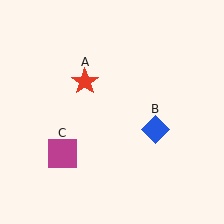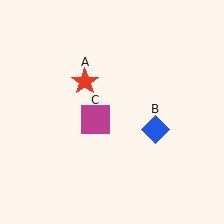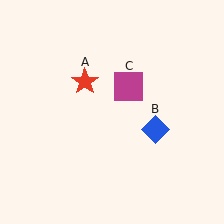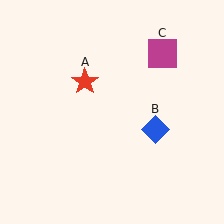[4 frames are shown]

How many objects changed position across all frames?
1 object changed position: magenta square (object C).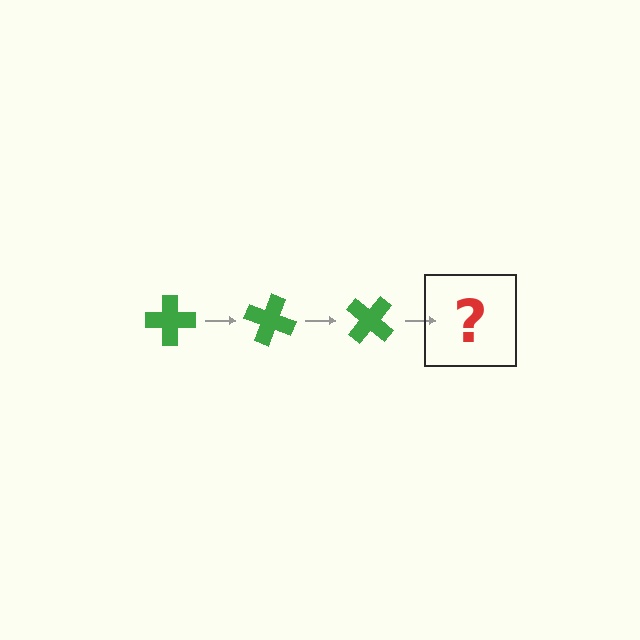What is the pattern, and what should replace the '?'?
The pattern is that the cross rotates 20 degrees each step. The '?' should be a green cross rotated 60 degrees.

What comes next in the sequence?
The next element should be a green cross rotated 60 degrees.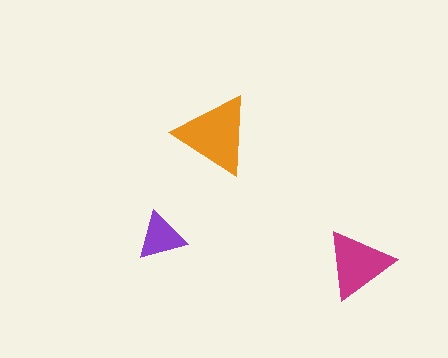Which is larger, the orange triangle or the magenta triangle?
The orange one.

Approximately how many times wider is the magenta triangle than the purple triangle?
About 1.5 times wider.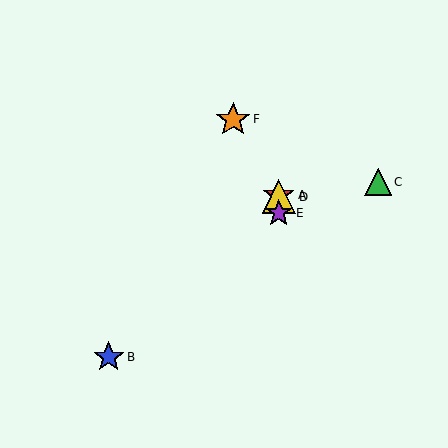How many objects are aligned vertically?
3 objects (A, D, E) are aligned vertically.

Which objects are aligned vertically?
Objects A, D, E are aligned vertically.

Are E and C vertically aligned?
No, E is at x≈279 and C is at x≈378.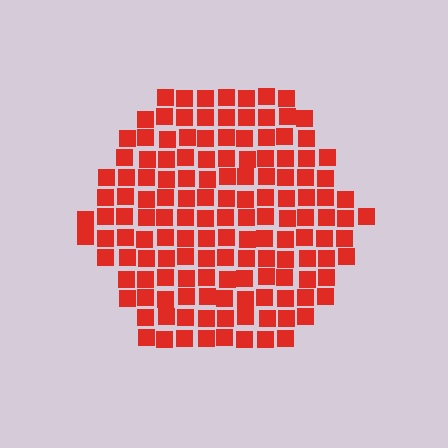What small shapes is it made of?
It is made of small squares.